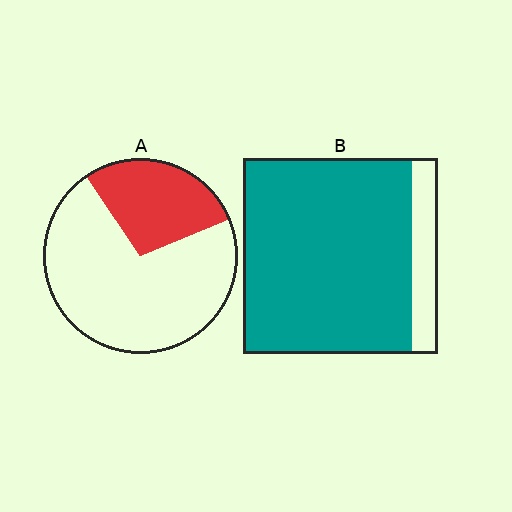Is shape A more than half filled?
No.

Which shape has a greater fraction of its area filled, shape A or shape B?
Shape B.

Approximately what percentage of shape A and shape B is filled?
A is approximately 30% and B is approximately 85%.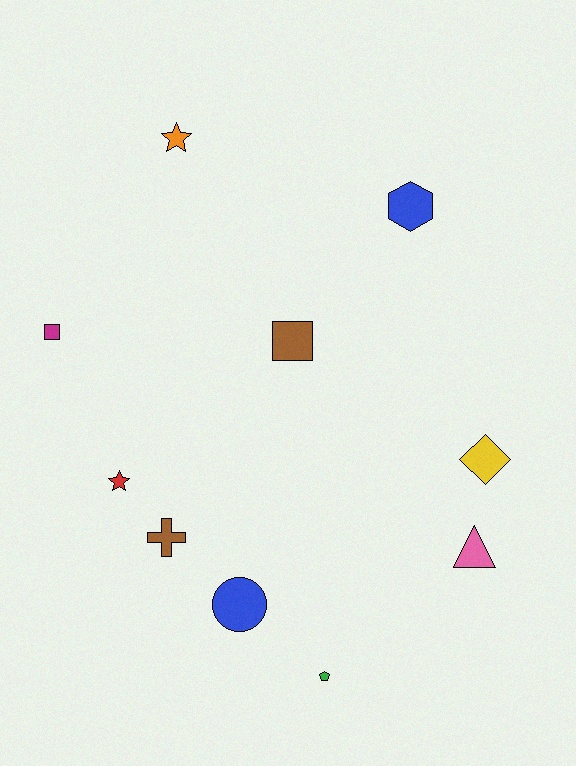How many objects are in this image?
There are 10 objects.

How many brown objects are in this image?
There are 2 brown objects.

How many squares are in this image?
There are 2 squares.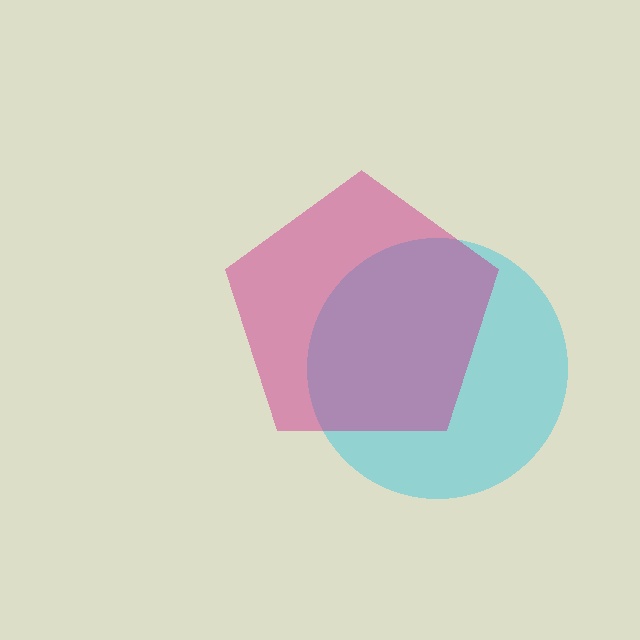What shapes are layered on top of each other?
The layered shapes are: a cyan circle, a magenta pentagon.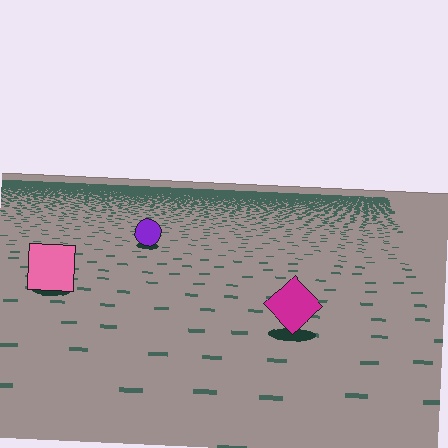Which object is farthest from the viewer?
The purple circle is farthest from the viewer. It appears smaller and the ground texture around it is denser.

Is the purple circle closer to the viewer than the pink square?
No. The pink square is closer — you can tell from the texture gradient: the ground texture is coarser near it.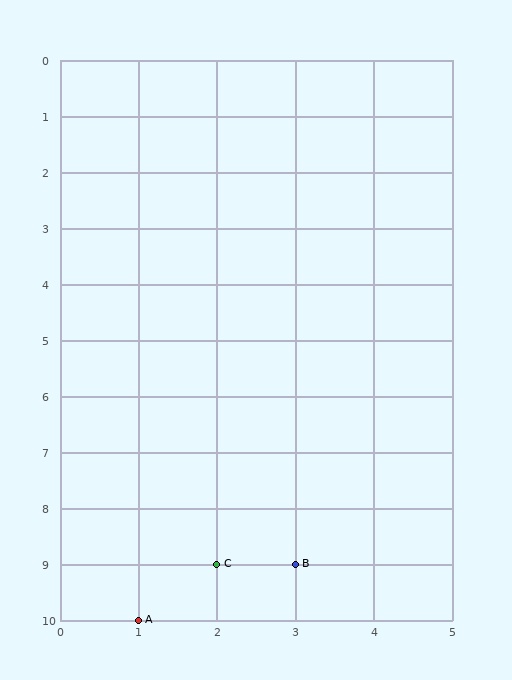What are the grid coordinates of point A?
Point A is at grid coordinates (1, 10).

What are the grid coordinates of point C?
Point C is at grid coordinates (2, 9).